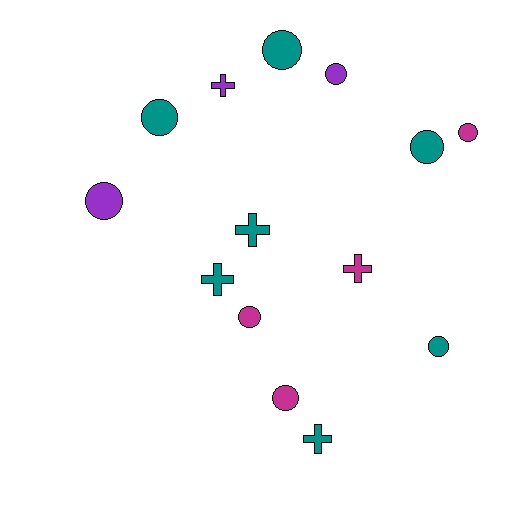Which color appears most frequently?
Teal, with 7 objects.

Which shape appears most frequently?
Circle, with 9 objects.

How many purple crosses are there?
There is 1 purple cross.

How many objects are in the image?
There are 14 objects.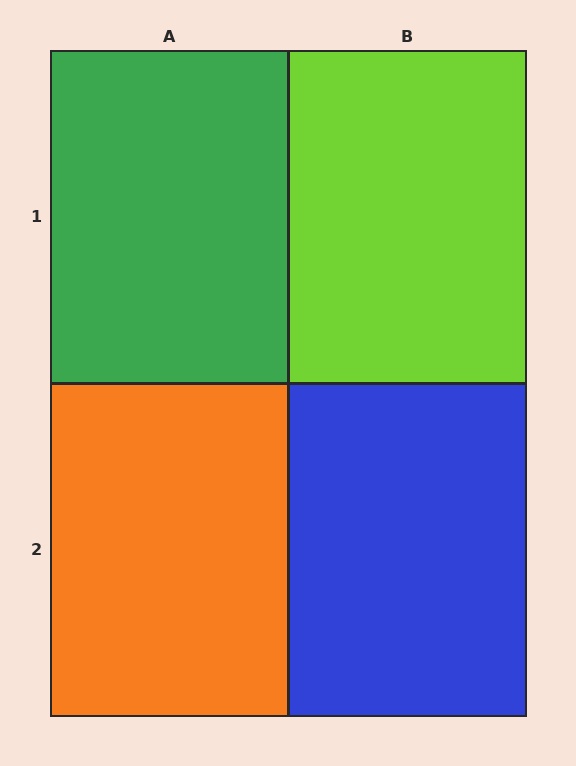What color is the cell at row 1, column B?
Lime.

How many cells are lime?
1 cell is lime.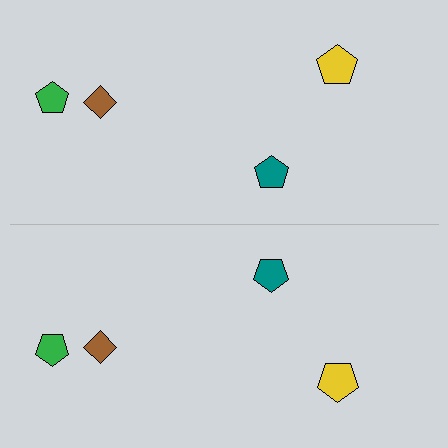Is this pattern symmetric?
Yes, this pattern has bilateral (reflection) symmetry.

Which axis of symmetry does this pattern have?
The pattern has a horizontal axis of symmetry running through the center of the image.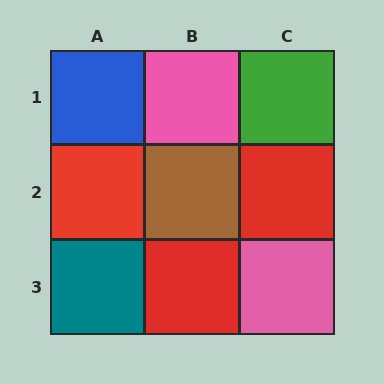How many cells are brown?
1 cell is brown.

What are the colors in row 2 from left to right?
Red, brown, red.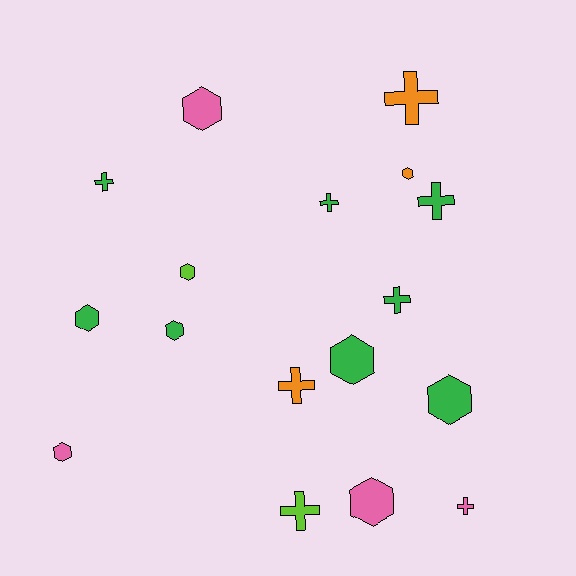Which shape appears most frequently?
Hexagon, with 9 objects.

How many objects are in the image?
There are 17 objects.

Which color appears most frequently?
Green, with 8 objects.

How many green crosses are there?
There are 4 green crosses.